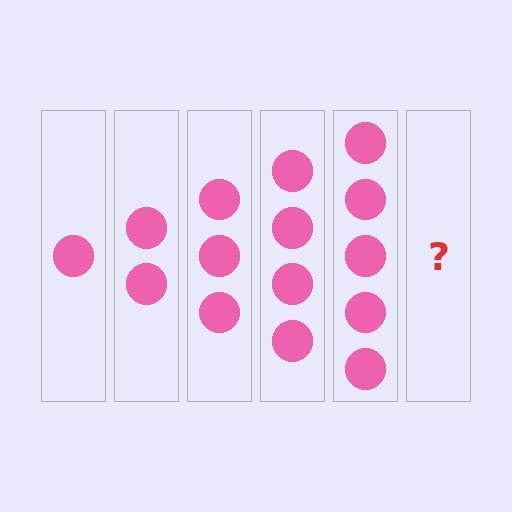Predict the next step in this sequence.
The next step is 6 circles.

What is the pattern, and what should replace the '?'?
The pattern is that each step adds one more circle. The '?' should be 6 circles.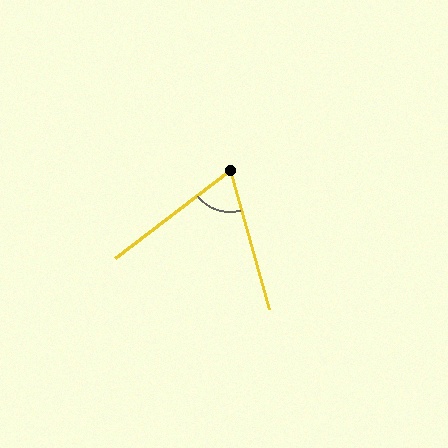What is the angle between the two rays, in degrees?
Approximately 68 degrees.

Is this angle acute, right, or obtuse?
It is acute.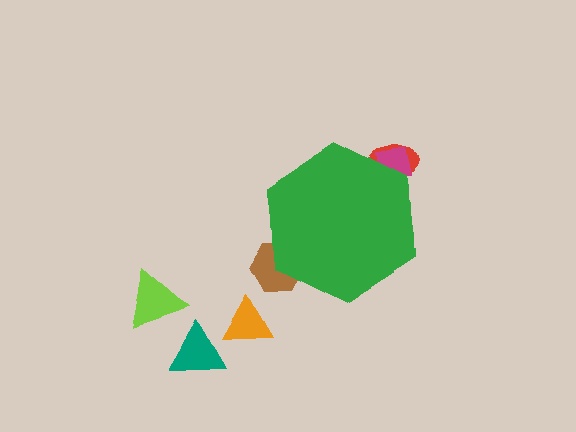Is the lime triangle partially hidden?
No, the lime triangle is fully visible.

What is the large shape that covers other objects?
A green hexagon.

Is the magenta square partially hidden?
Yes, the magenta square is partially hidden behind the green hexagon.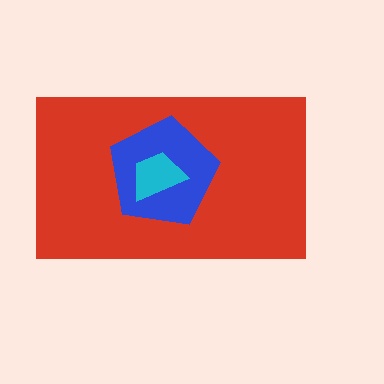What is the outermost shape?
The red rectangle.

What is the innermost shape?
The cyan trapezoid.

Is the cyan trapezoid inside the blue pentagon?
Yes.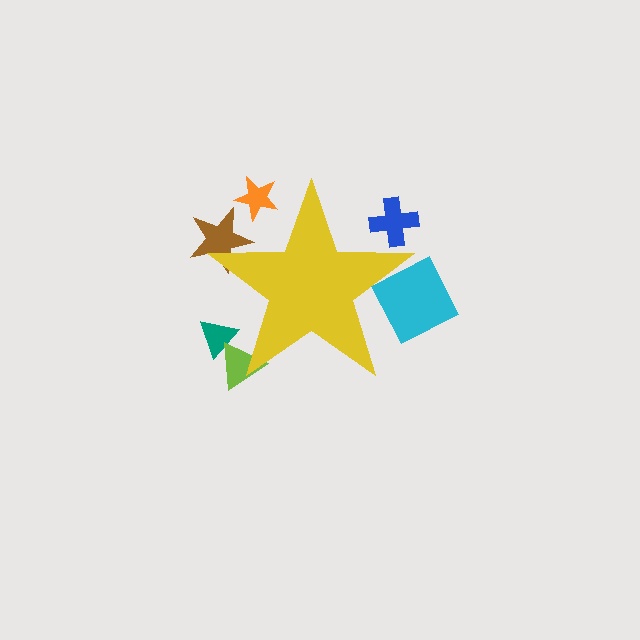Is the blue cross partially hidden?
Yes, the blue cross is partially hidden behind the yellow star.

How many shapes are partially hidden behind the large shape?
6 shapes are partially hidden.